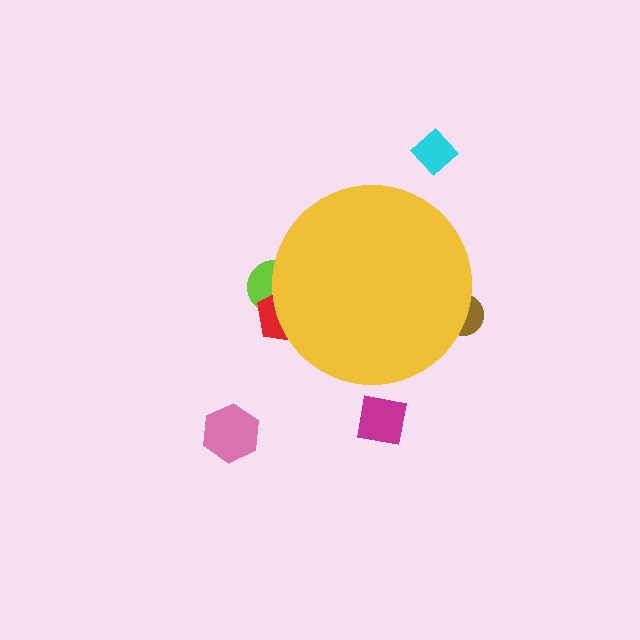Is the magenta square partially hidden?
No, the magenta square is fully visible.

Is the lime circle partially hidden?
Yes, the lime circle is partially hidden behind the yellow circle.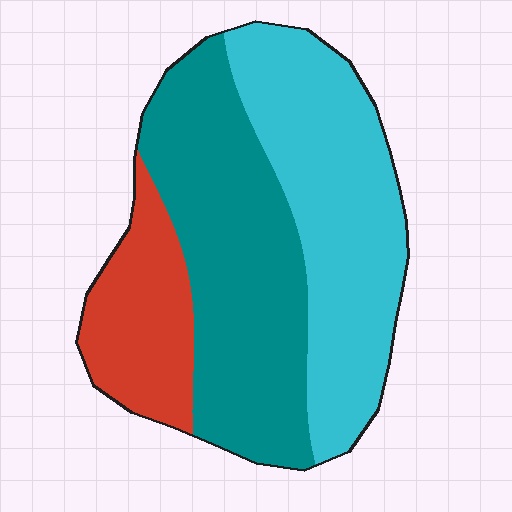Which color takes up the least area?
Red, at roughly 20%.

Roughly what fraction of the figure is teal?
Teal covers 42% of the figure.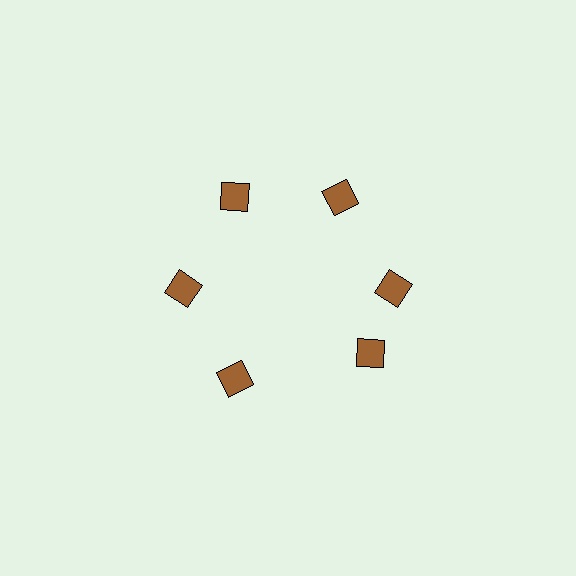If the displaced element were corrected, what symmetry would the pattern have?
It would have 6-fold rotational symmetry — the pattern would map onto itself every 60 degrees.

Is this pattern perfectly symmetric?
No. The 6 brown diamonds are arranged in a ring, but one element near the 5 o'clock position is rotated out of alignment along the ring, breaking the 6-fold rotational symmetry.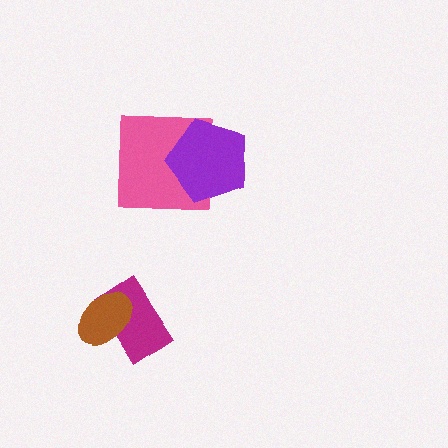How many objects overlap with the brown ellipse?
1 object overlaps with the brown ellipse.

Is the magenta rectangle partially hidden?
Yes, it is partially covered by another shape.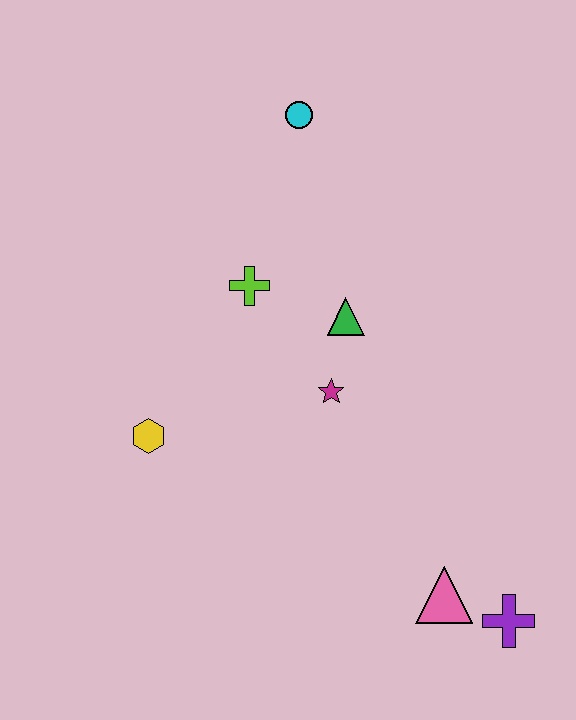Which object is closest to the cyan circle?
The lime cross is closest to the cyan circle.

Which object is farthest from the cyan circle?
The purple cross is farthest from the cyan circle.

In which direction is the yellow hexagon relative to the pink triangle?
The yellow hexagon is to the left of the pink triangle.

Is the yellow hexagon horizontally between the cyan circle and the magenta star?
No